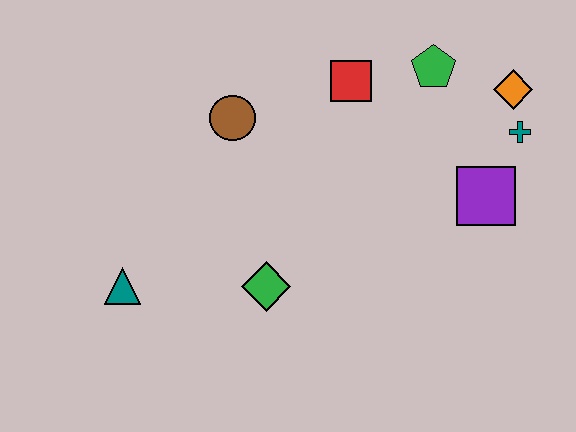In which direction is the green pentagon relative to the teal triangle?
The green pentagon is to the right of the teal triangle.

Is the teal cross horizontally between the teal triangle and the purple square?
No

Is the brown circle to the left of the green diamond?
Yes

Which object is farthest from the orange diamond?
The teal triangle is farthest from the orange diamond.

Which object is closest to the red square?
The green pentagon is closest to the red square.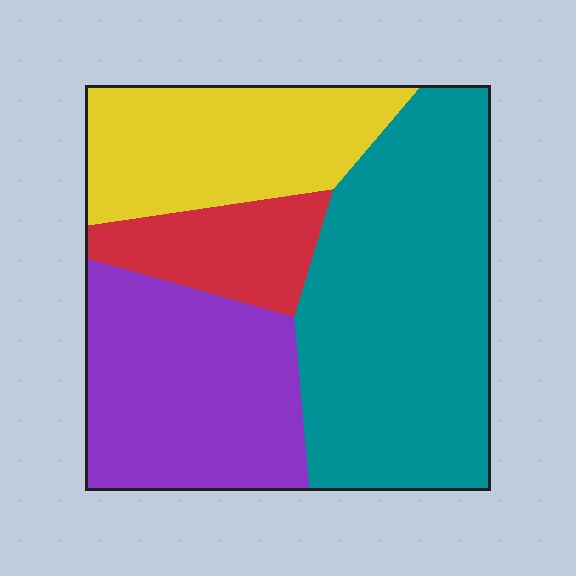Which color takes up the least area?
Red, at roughly 10%.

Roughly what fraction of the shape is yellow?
Yellow takes up about one fifth (1/5) of the shape.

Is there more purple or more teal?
Teal.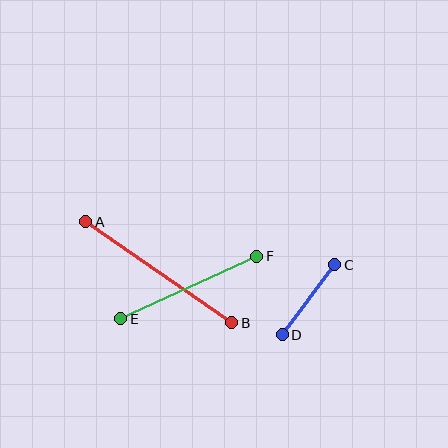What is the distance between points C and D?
The distance is approximately 87 pixels.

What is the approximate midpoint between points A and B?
The midpoint is at approximately (159, 272) pixels.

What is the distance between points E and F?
The distance is approximately 150 pixels.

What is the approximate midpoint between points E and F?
The midpoint is at approximately (189, 288) pixels.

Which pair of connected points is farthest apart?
Points A and B are farthest apart.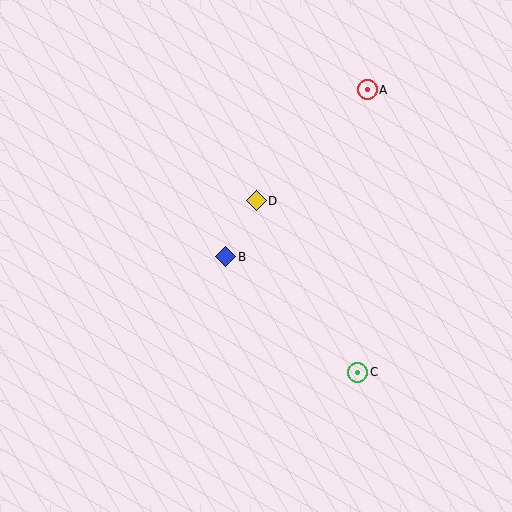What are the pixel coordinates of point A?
Point A is at (367, 90).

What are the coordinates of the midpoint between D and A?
The midpoint between D and A is at (312, 145).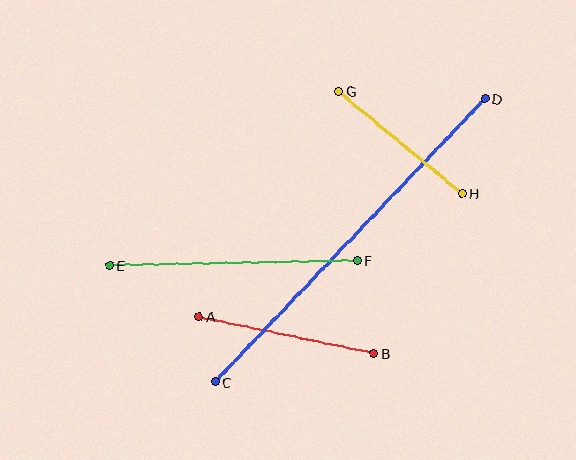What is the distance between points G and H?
The distance is approximately 160 pixels.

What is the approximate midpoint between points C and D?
The midpoint is at approximately (350, 240) pixels.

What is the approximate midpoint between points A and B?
The midpoint is at approximately (286, 335) pixels.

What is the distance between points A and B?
The distance is approximately 179 pixels.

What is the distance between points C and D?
The distance is approximately 391 pixels.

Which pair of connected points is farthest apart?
Points C and D are farthest apart.